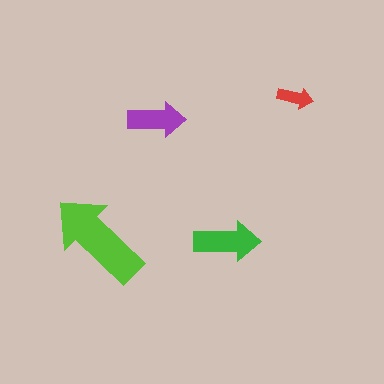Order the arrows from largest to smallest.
the lime one, the green one, the purple one, the red one.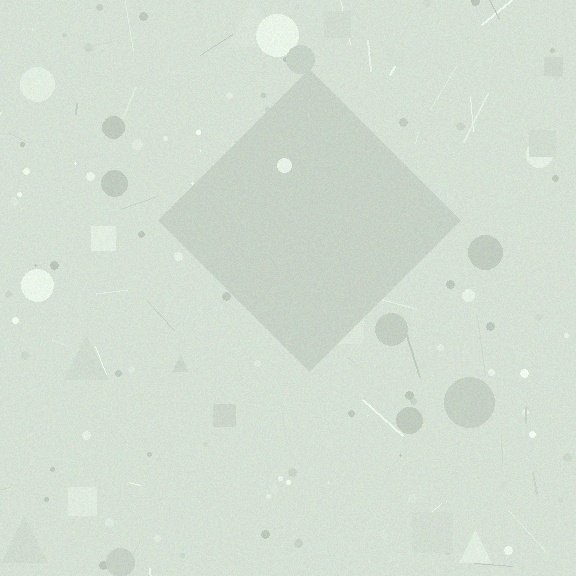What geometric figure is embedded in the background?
A diamond is embedded in the background.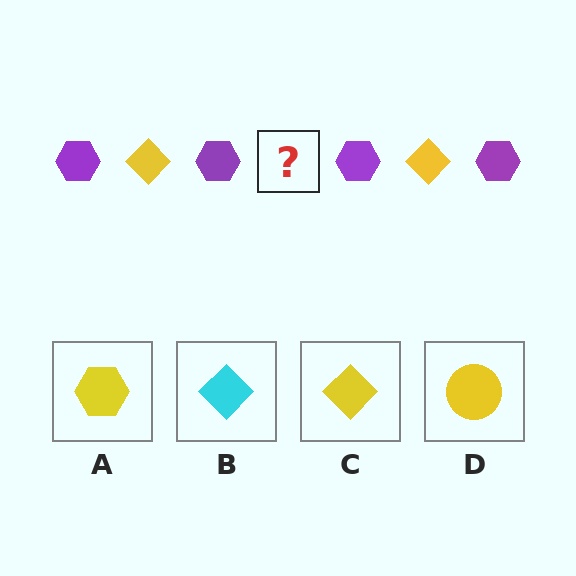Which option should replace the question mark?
Option C.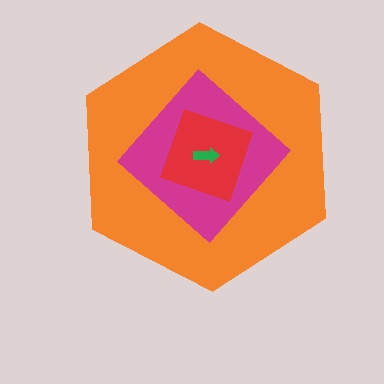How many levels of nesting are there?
4.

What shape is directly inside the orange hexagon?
The magenta diamond.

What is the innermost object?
The green arrow.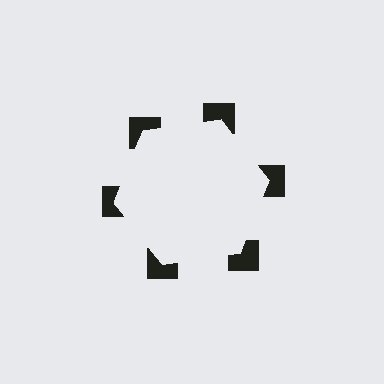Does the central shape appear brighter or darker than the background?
It typically appears slightly brighter than the background, even though no actual brightness change is drawn.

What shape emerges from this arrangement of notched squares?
An illusory hexagon — its edges are inferred from the aligned wedge cuts in the notched squares, not physically drawn.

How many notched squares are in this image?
There are 6 — one at each vertex of the illusory hexagon.